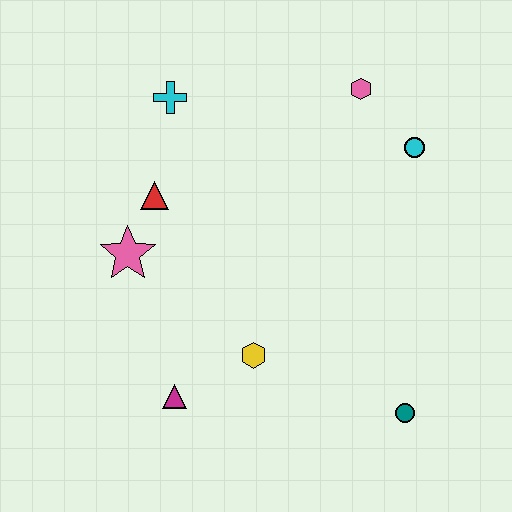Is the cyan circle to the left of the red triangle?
No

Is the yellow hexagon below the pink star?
Yes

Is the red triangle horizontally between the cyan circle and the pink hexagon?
No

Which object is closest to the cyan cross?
The red triangle is closest to the cyan cross.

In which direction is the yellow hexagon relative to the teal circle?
The yellow hexagon is to the left of the teal circle.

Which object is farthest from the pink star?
The teal circle is farthest from the pink star.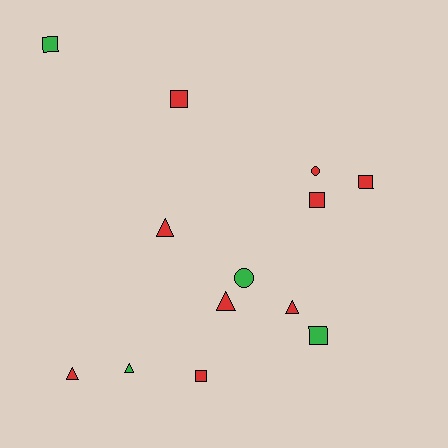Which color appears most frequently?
Red, with 9 objects.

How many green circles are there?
There is 1 green circle.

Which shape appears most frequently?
Square, with 6 objects.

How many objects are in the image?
There are 13 objects.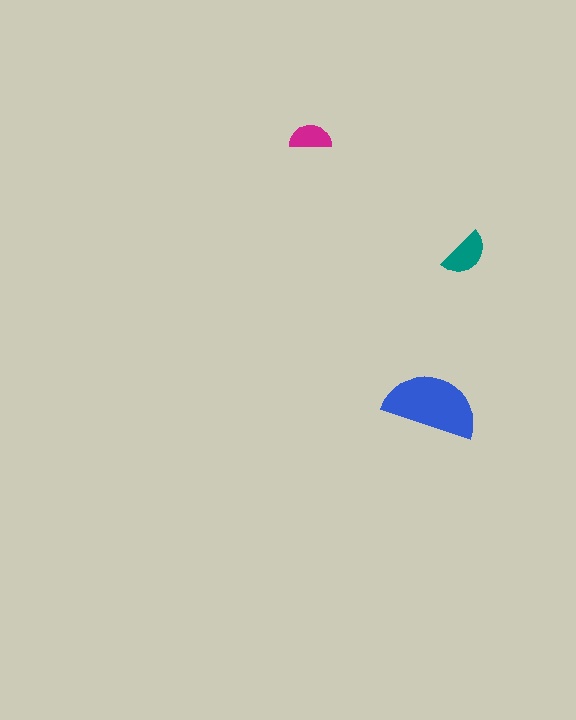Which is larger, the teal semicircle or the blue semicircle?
The blue one.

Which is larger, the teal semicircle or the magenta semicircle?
The teal one.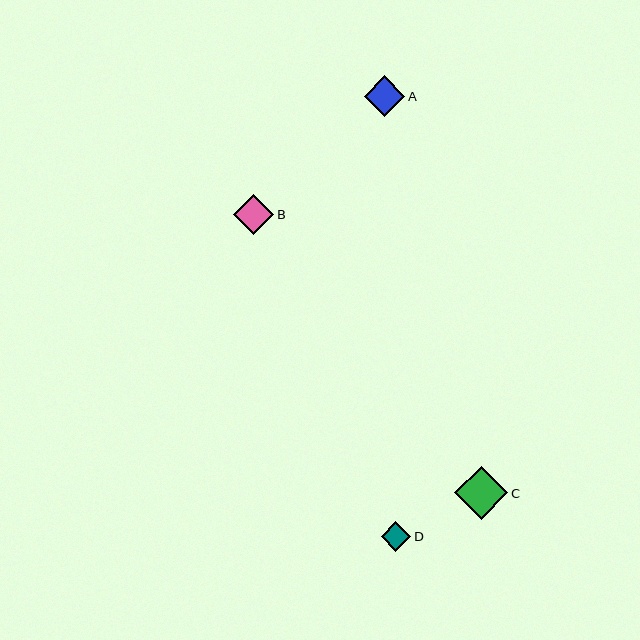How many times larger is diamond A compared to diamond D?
Diamond A is approximately 1.4 times the size of diamond D.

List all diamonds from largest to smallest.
From largest to smallest: C, A, B, D.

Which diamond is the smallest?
Diamond D is the smallest with a size of approximately 29 pixels.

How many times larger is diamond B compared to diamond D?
Diamond B is approximately 1.4 times the size of diamond D.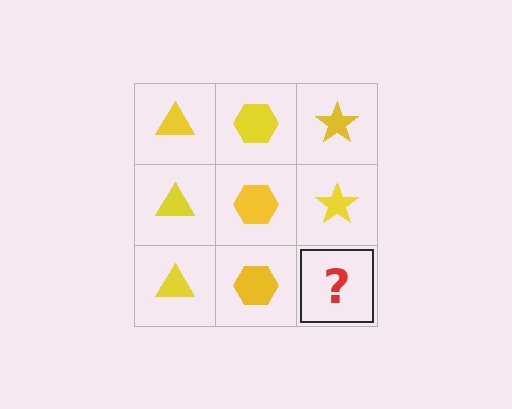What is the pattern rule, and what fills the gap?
The rule is that each column has a consistent shape. The gap should be filled with a yellow star.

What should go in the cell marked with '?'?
The missing cell should contain a yellow star.